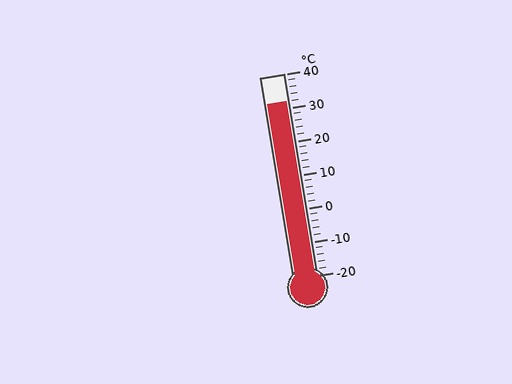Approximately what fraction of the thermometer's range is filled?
The thermometer is filled to approximately 85% of its range.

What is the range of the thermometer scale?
The thermometer scale ranges from -20°C to 40°C.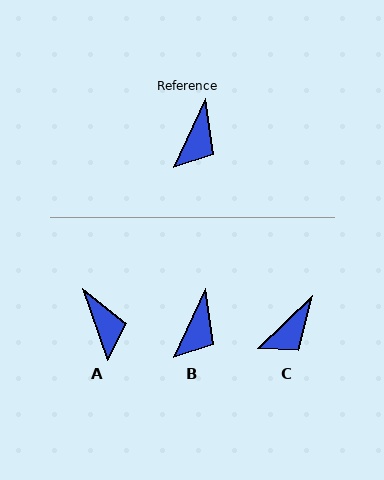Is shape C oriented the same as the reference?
No, it is off by about 21 degrees.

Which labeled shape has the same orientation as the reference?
B.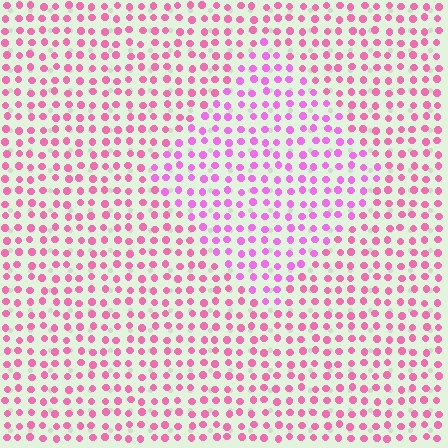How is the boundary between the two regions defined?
The boundary is defined purely by a slight shift in hue (about 26 degrees). Spacing, size, and orientation are identical on both sides.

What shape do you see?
I see a diamond.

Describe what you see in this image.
The image is filled with small pink elements in a uniform arrangement. A diamond-shaped region is visible where the elements are tinted to a slightly different hue, forming a subtle color boundary.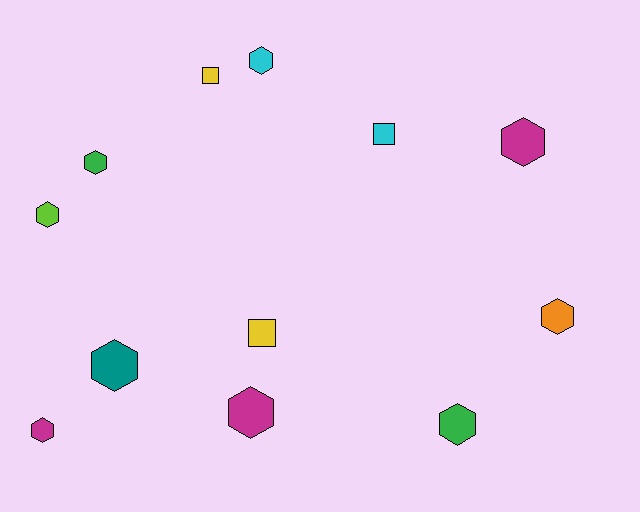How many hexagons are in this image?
There are 9 hexagons.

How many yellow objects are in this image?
There are 2 yellow objects.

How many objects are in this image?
There are 12 objects.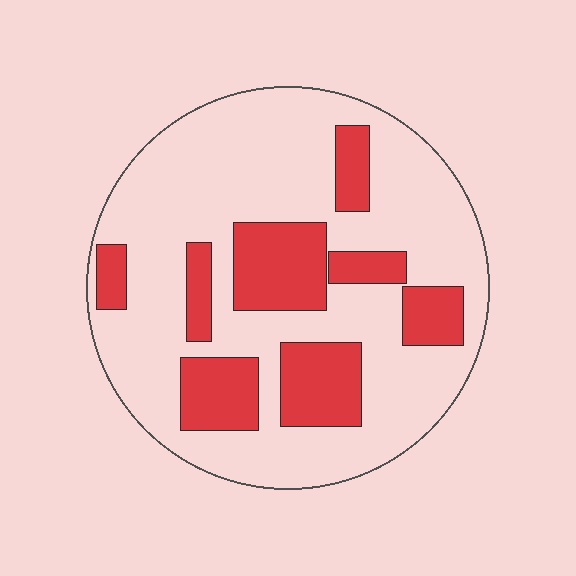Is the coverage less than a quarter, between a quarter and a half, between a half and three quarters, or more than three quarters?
Between a quarter and a half.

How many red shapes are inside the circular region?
8.